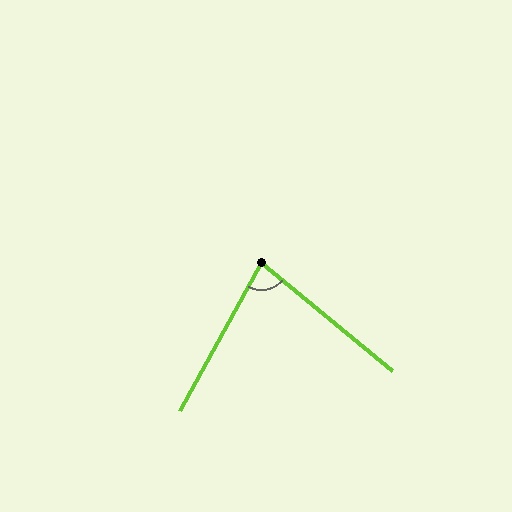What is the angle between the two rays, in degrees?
Approximately 79 degrees.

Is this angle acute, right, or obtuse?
It is acute.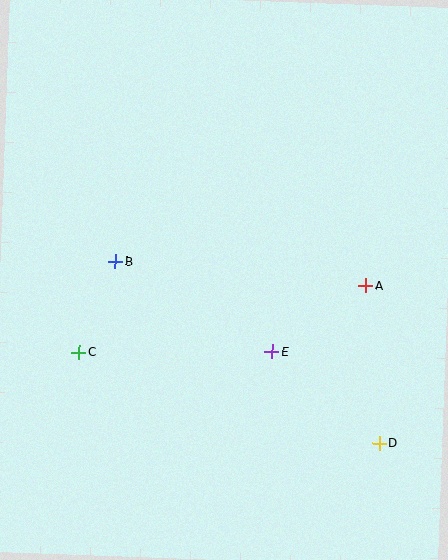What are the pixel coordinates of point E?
Point E is at (272, 351).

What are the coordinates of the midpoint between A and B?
The midpoint between A and B is at (240, 274).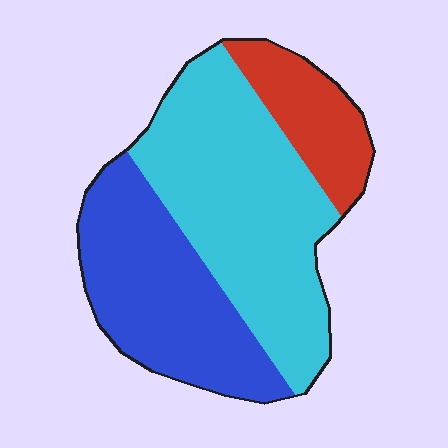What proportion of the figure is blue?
Blue takes up between a third and a half of the figure.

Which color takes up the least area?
Red, at roughly 15%.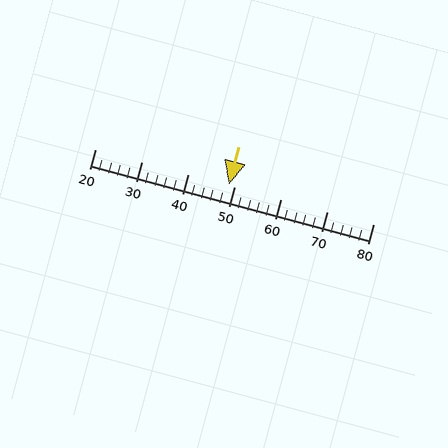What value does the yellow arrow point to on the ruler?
The yellow arrow points to approximately 49.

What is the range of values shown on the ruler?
The ruler shows values from 20 to 80.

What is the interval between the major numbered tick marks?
The major tick marks are spaced 10 units apart.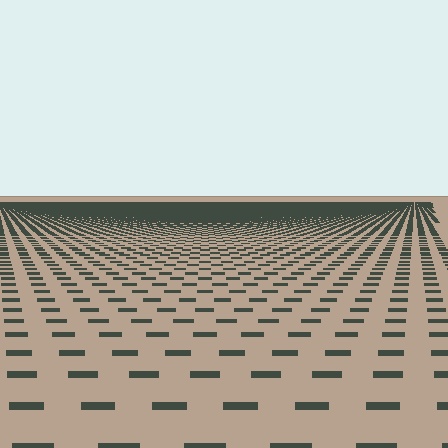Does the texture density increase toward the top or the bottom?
Density increases toward the top.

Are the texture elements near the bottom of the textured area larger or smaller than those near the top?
Larger. Near the bottom, elements are closer to the viewer and appear at a bigger on-screen size.